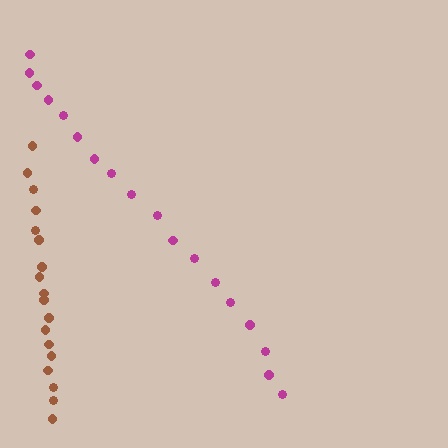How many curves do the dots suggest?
There are 2 distinct paths.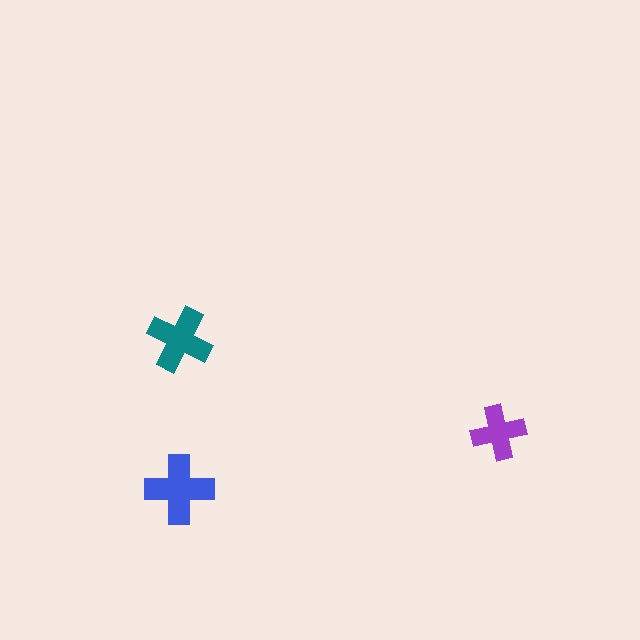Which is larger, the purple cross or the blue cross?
The blue one.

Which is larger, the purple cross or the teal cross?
The teal one.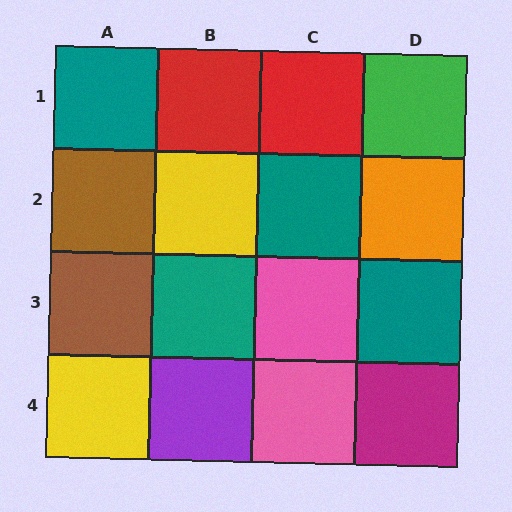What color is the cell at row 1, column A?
Teal.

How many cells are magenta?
1 cell is magenta.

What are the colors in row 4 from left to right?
Yellow, purple, pink, magenta.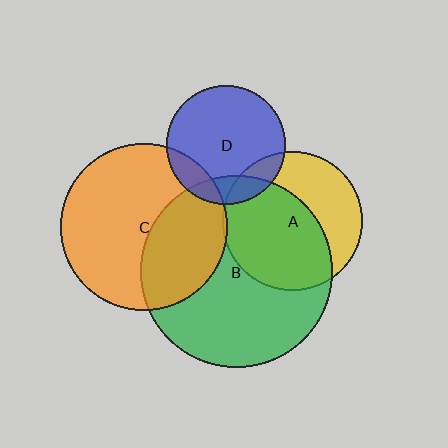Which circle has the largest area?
Circle B (green).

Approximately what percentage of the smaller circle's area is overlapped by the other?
Approximately 15%.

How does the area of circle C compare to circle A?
Approximately 1.4 times.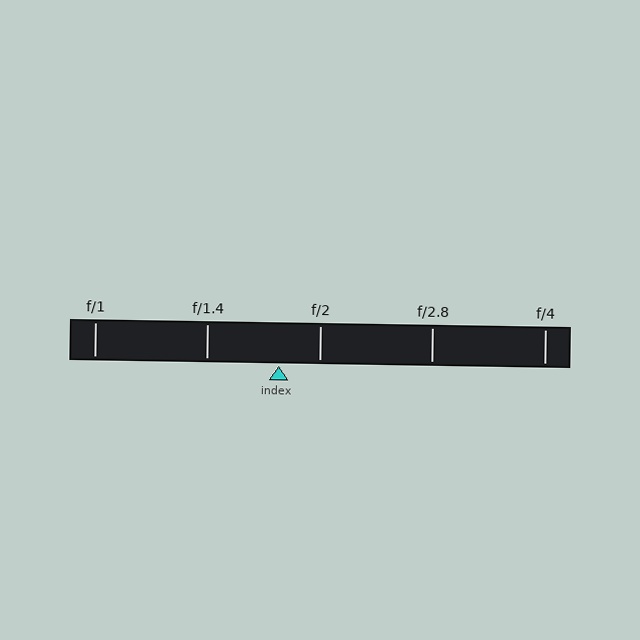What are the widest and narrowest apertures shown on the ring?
The widest aperture shown is f/1 and the narrowest is f/4.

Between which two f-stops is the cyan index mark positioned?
The index mark is between f/1.4 and f/2.